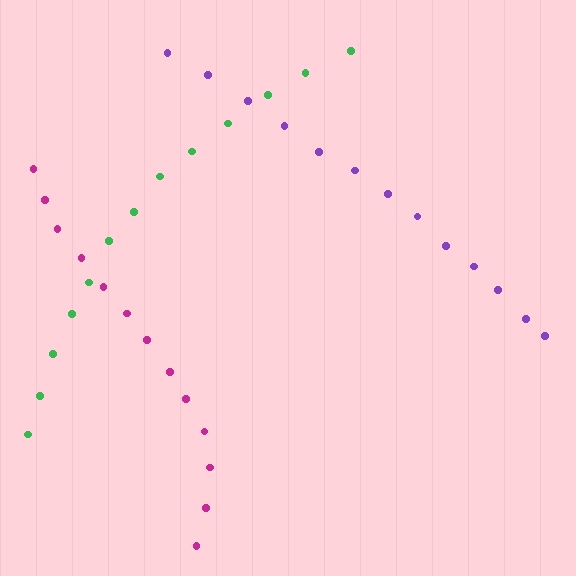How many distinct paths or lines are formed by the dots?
There are 3 distinct paths.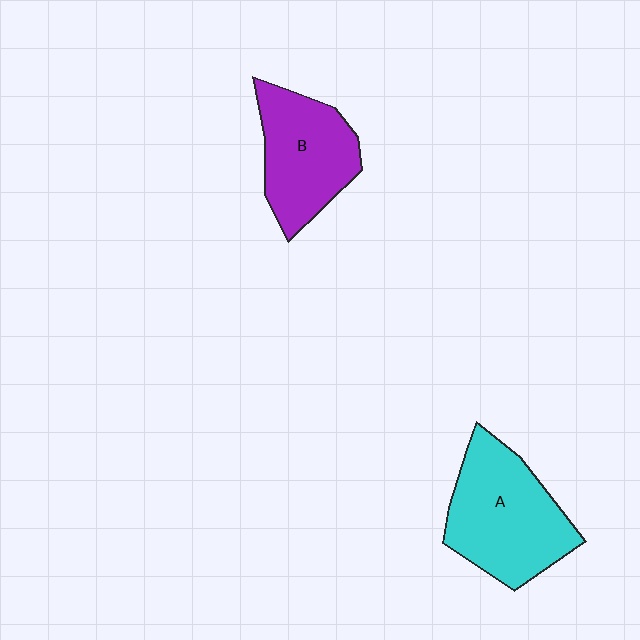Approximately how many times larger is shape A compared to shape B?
Approximately 1.2 times.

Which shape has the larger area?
Shape A (cyan).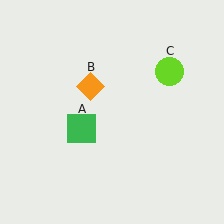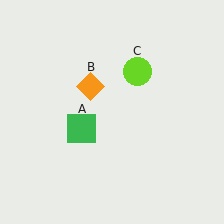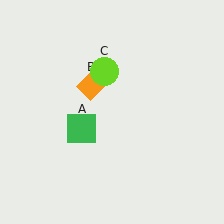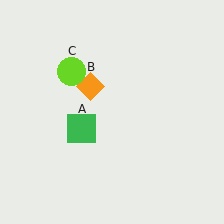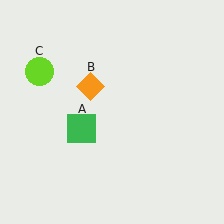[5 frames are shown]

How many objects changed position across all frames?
1 object changed position: lime circle (object C).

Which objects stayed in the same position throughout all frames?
Green square (object A) and orange diamond (object B) remained stationary.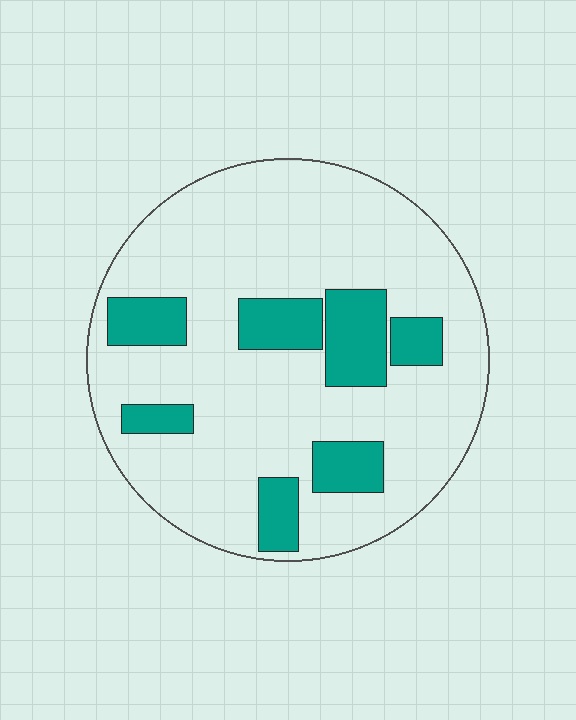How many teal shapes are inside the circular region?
7.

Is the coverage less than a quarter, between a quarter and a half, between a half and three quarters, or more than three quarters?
Less than a quarter.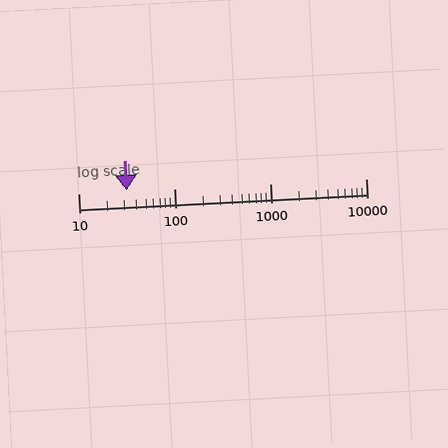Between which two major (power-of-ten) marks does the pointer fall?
The pointer is between 10 and 100.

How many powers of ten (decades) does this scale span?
The scale spans 3 decades, from 10 to 10000.